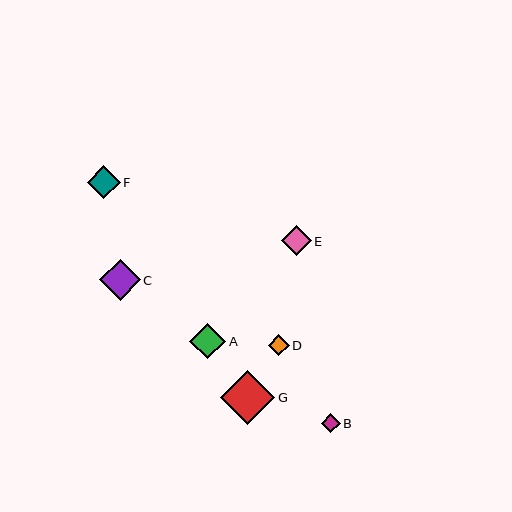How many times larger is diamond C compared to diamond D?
Diamond C is approximately 1.9 times the size of diamond D.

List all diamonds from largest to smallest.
From largest to smallest: G, C, A, F, E, D, B.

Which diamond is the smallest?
Diamond B is the smallest with a size of approximately 19 pixels.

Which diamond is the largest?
Diamond G is the largest with a size of approximately 54 pixels.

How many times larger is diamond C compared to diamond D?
Diamond C is approximately 1.9 times the size of diamond D.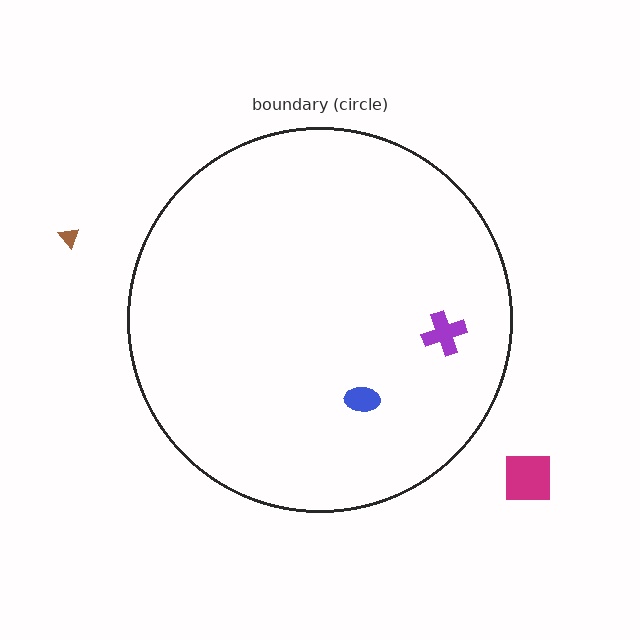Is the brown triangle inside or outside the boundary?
Outside.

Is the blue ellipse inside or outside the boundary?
Inside.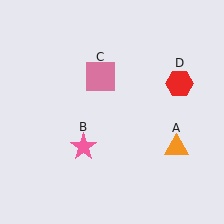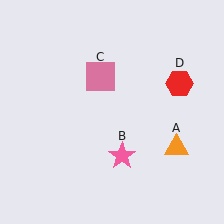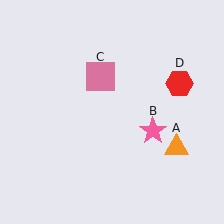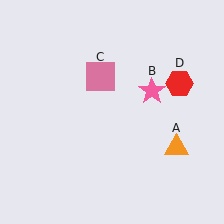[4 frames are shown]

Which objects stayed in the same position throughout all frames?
Orange triangle (object A) and pink square (object C) and red hexagon (object D) remained stationary.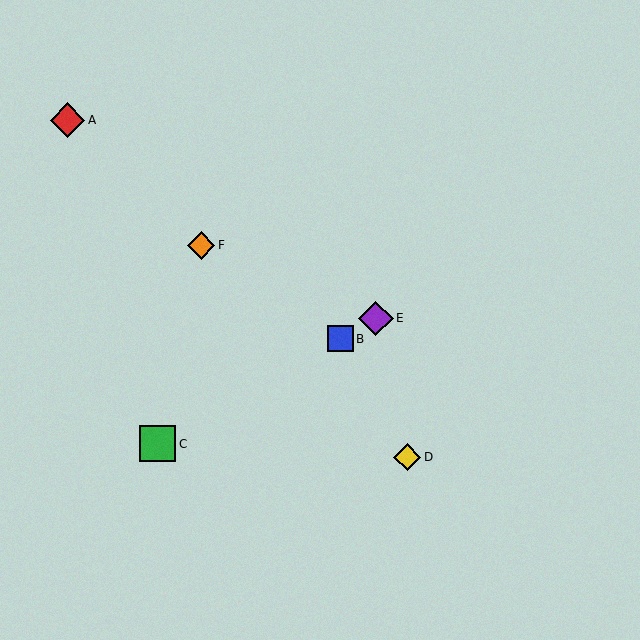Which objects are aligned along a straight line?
Objects B, C, E are aligned along a straight line.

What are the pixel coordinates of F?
Object F is at (201, 245).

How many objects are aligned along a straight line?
3 objects (B, C, E) are aligned along a straight line.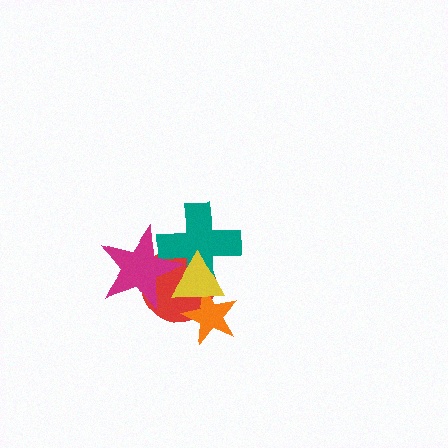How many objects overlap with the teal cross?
3 objects overlap with the teal cross.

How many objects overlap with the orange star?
2 objects overlap with the orange star.